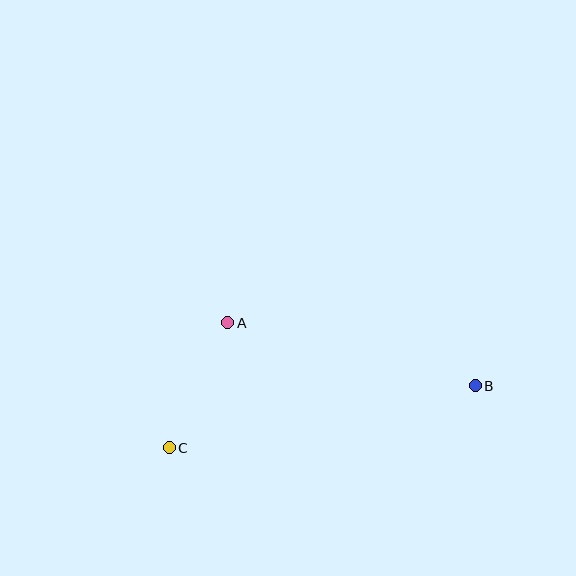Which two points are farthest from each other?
Points B and C are farthest from each other.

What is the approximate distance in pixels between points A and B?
The distance between A and B is approximately 255 pixels.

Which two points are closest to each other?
Points A and C are closest to each other.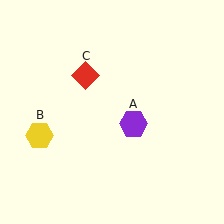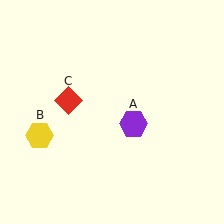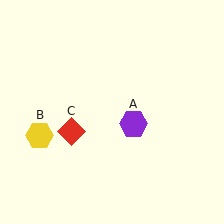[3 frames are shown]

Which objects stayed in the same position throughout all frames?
Purple hexagon (object A) and yellow hexagon (object B) remained stationary.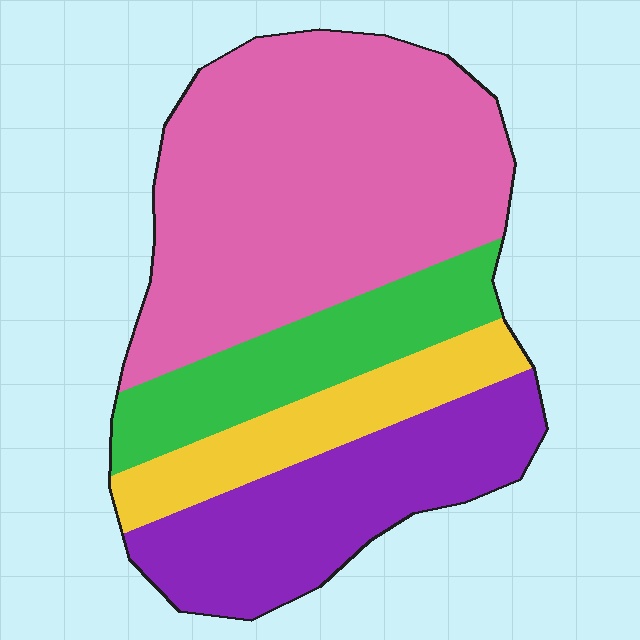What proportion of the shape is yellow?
Yellow covers around 15% of the shape.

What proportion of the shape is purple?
Purple covers 23% of the shape.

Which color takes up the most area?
Pink, at roughly 45%.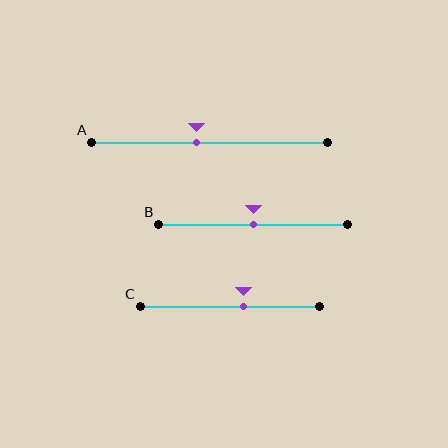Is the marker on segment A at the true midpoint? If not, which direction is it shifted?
No, the marker on segment A is shifted to the left by about 6% of the segment length.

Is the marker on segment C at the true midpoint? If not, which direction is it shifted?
No, the marker on segment C is shifted to the right by about 8% of the segment length.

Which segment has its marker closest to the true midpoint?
Segment B has its marker closest to the true midpoint.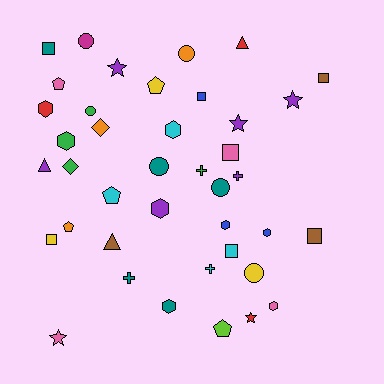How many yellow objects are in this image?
There are 3 yellow objects.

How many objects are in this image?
There are 40 objects.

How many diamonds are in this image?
There are 2 diamonds.